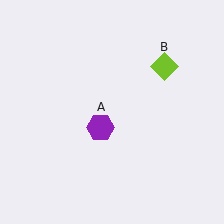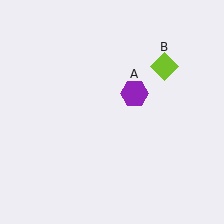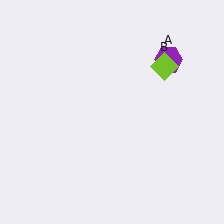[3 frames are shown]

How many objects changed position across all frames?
1 object changed position: purple hexagon (object A).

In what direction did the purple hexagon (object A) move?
The purple hexagon (object A) moved up and to the right.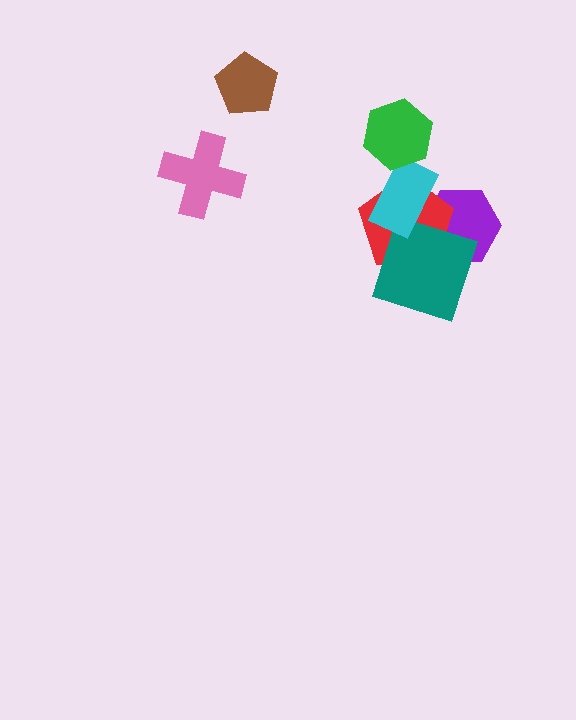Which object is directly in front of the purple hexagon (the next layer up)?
The red pentagon is directly in front of the purple hexagon.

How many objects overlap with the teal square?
2 objects overlap with the teal square.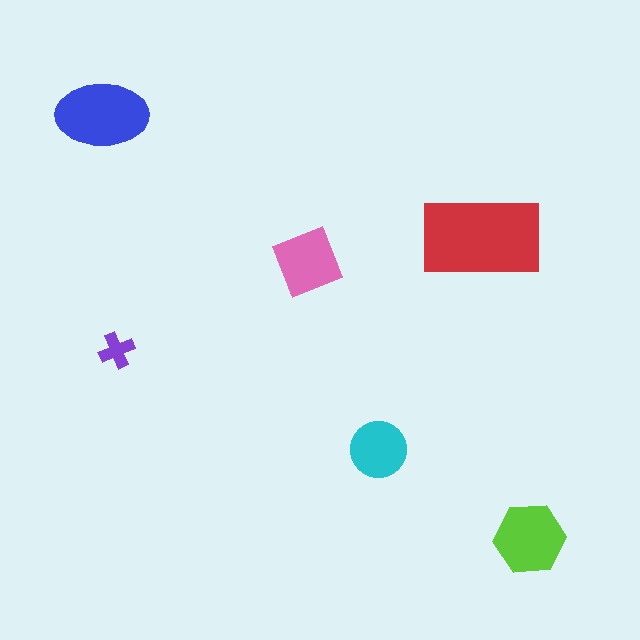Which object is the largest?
The red rectangle.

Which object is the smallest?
The purple cross.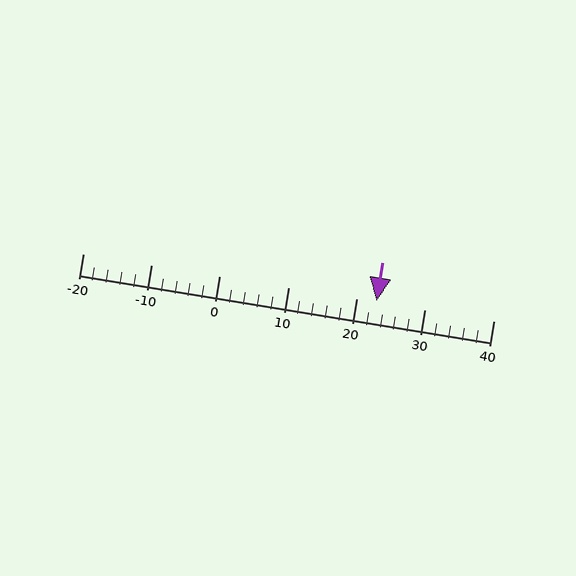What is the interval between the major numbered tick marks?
The major tick marks are spaced 10 units apart.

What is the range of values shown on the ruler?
The ruler shows values from -20 to 40.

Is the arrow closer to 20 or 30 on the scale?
The arrow is closer to 20.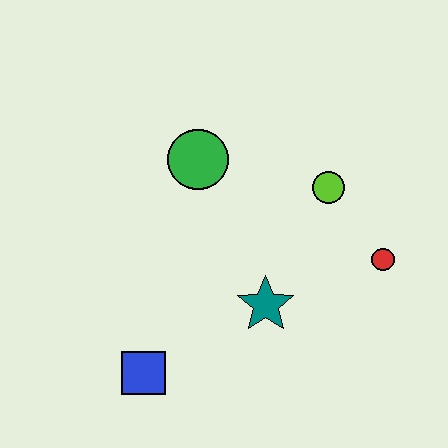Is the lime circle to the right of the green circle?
Yes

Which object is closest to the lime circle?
The red circle is closest to the lime circle.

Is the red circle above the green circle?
No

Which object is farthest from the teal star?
The green circle is farthest from the teal star.